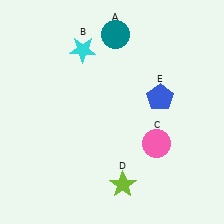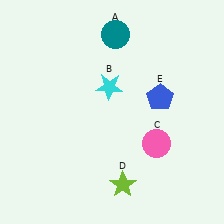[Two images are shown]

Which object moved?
The cyan star (B) moved down.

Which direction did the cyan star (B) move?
The cyan star (B) moved down.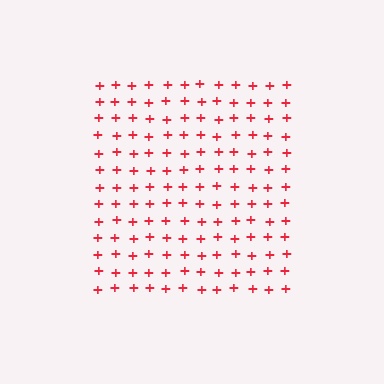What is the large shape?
The large shape is a square.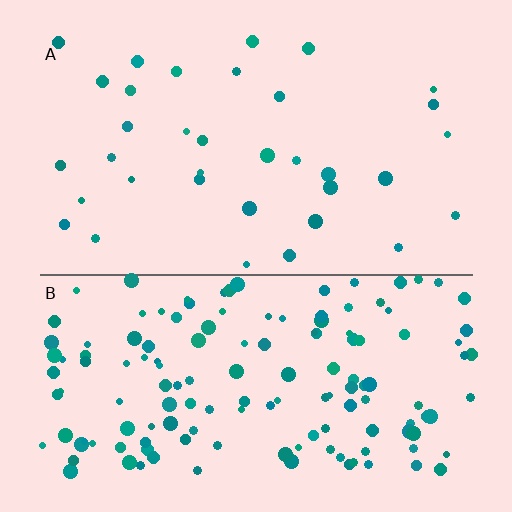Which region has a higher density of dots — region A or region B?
B (the bottom).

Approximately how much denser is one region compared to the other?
Approximately 4.2× — region B over region A.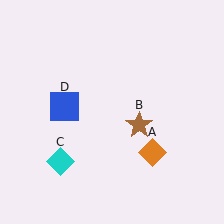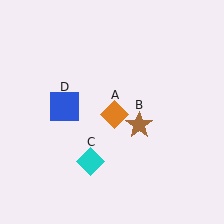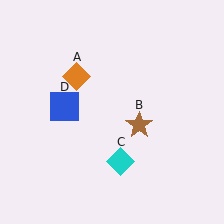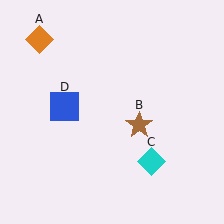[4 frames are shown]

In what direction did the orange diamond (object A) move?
The orange diamond (object A) moved up and to the left.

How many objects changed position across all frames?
2 objects changed position: orange diamond (object A), cyan diamond (object C).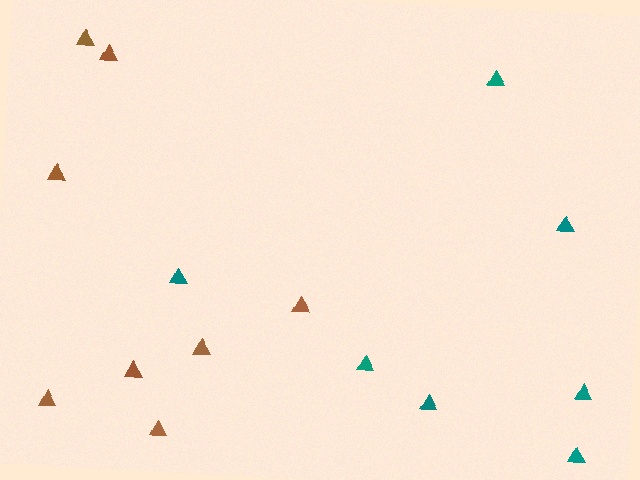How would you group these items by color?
There are 2 groups: one group of teal triangles (7) and one group of brown triangles (8).